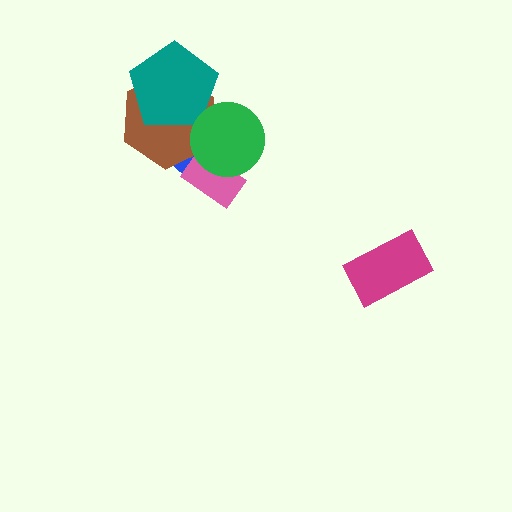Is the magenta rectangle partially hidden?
No, no other shape covers it.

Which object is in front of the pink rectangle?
The green circle is in front of the pink rectangle.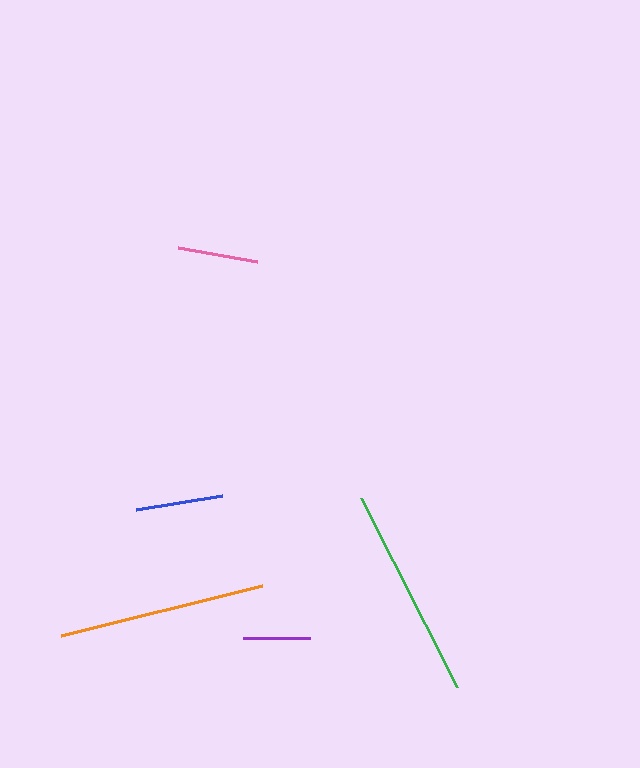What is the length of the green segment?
The green segment is approximately 212 pixels long.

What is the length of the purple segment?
The purple segment is approximately 67 pixels long.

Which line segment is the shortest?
The purple line is the shortest at approximately 67 pixels.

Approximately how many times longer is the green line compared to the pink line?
The green line is approximately 2.6 times the length of the pink line.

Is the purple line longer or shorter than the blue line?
The blue line is longer than the purple line.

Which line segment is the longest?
The green line is the longest at approximately 212 pixels.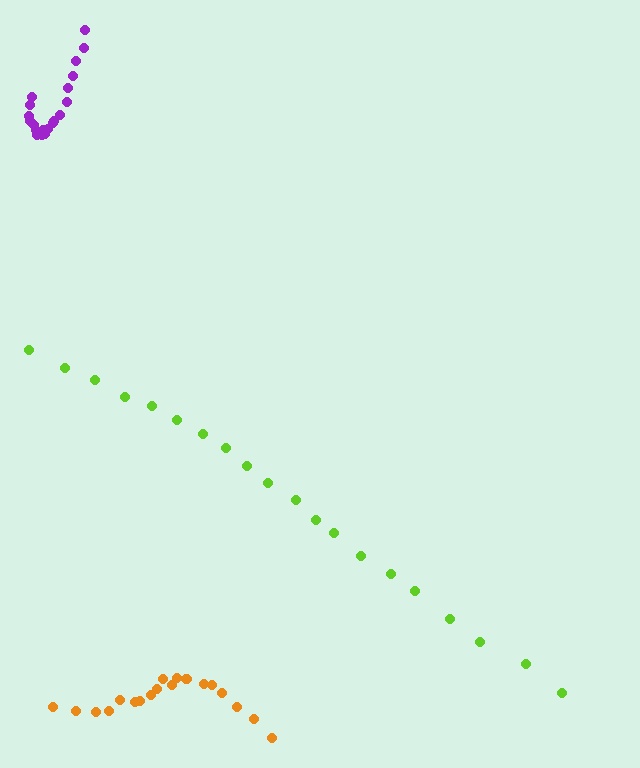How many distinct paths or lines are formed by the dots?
There are 3 distinct paths.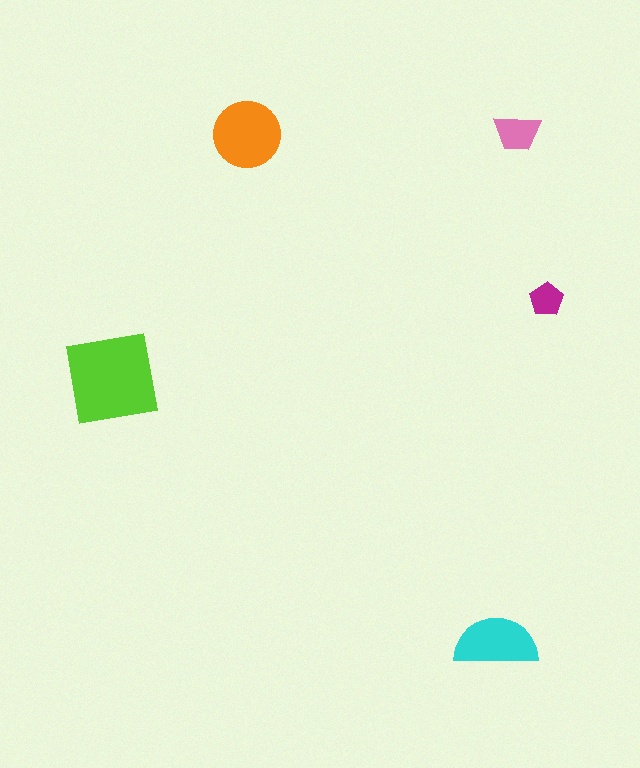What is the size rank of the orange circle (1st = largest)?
2nd.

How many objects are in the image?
There are 5 objects in the image.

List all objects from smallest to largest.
The magenta pentagon, the pink trapezoid, the cyan semicircle, the orange circle, the lime square.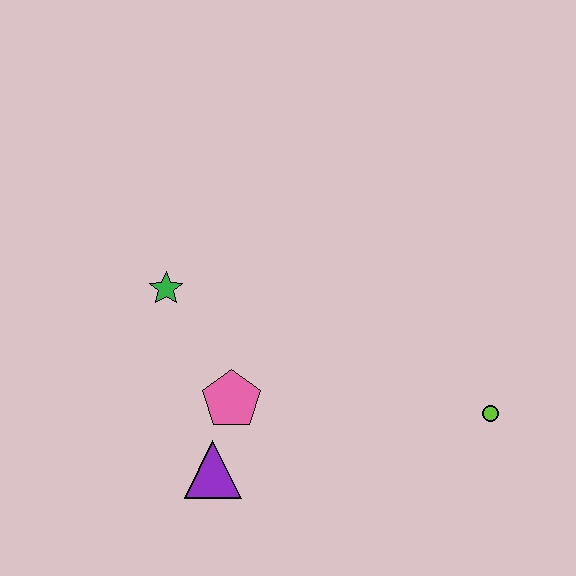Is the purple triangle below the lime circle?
Yes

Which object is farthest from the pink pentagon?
The lime circle is farthest from the pink pentagon.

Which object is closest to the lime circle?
The pink pentagon is closest to the lime circle.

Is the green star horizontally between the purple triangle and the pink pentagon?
No